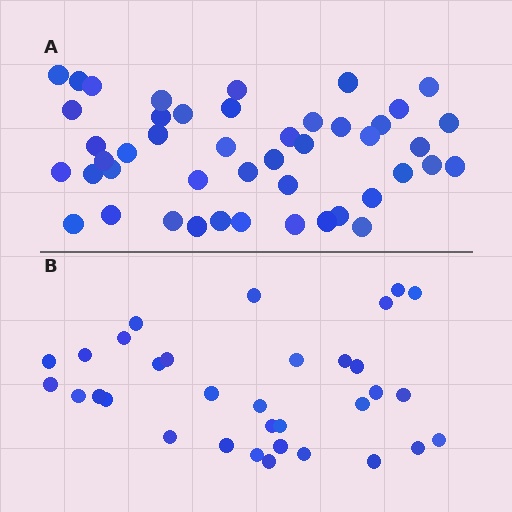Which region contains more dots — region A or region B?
Region A (the top region) has more dots.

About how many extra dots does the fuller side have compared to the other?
Region A has approximately 15 more dots than region B.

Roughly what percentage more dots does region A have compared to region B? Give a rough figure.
About 40% more.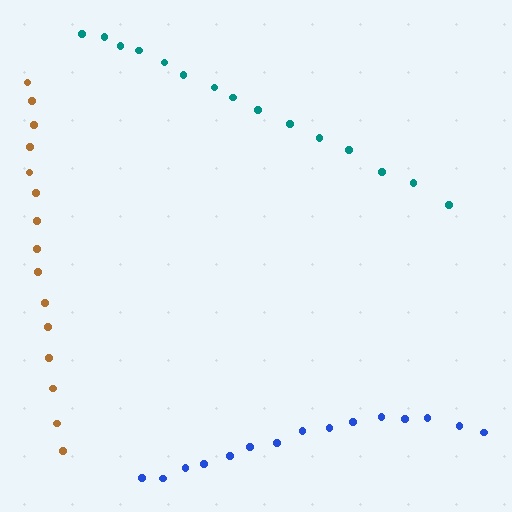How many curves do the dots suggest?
There are 3 distinct paths.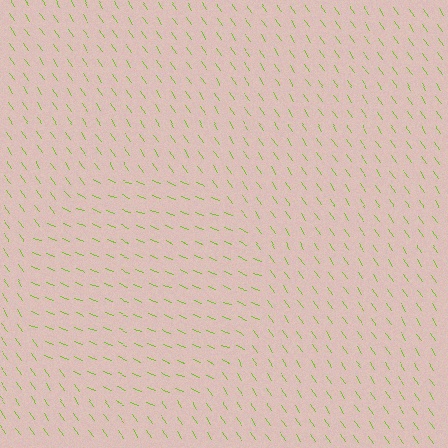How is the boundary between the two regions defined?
The boundary is defined purely by a change in line orientation (approximately 33 degrees difference). All lines are the same color and thickness.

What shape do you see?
I see a circle.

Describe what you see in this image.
The image is filled with small lime line segments. A circle region in the image has lines oriented differently from the surrounding lines, creating a visible texture boundary.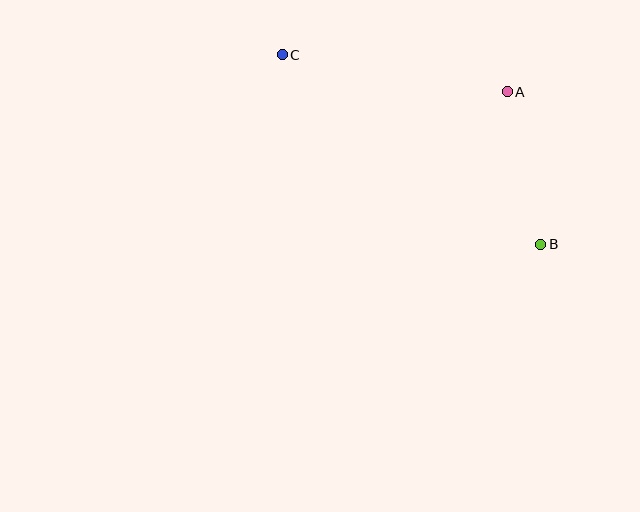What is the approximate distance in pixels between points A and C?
The distance between A and C is approximately 228 pixels.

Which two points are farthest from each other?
Points B and C are farthest from each other.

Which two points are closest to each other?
Points A and B are closest to each other.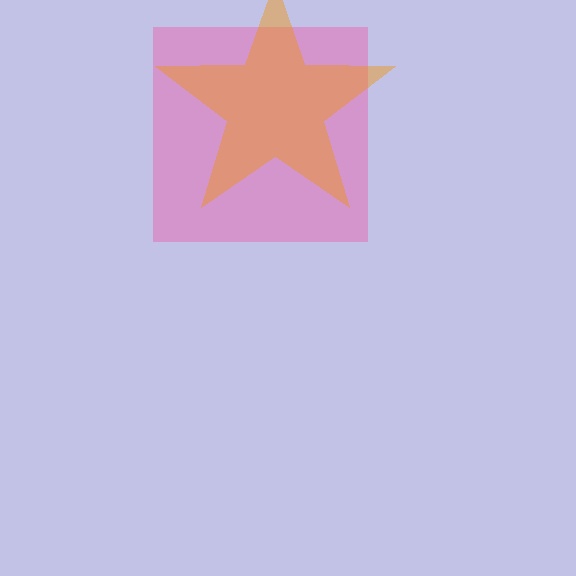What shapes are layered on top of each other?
The layered shapes are: a pink square, an orange star.